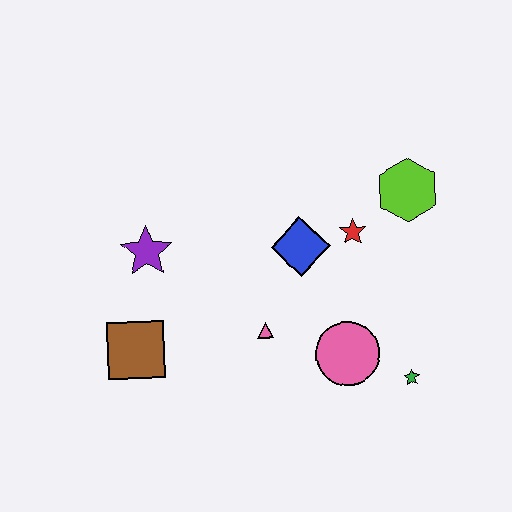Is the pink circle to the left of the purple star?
No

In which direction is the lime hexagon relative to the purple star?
The lime hexagon is to the right of the purple star.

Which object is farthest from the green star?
The purple star is farthest from the green star.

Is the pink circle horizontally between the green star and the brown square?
Yes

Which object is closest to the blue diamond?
The red star is closest to the blue diamond.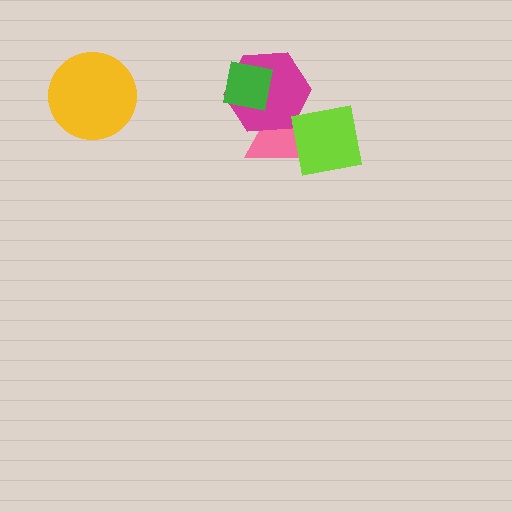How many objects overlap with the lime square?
2 objects overlap with the lime square.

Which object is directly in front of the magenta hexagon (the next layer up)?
The lime square is directly in front of the magenta hexagon.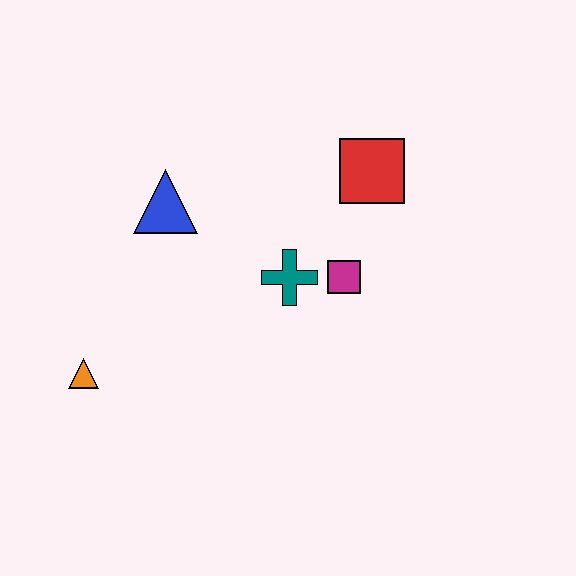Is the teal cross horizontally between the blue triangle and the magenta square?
Yes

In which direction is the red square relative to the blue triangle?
The red square is to the right of the blue triangle.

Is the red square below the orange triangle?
No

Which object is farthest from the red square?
The orange triangle is farthest from the red square.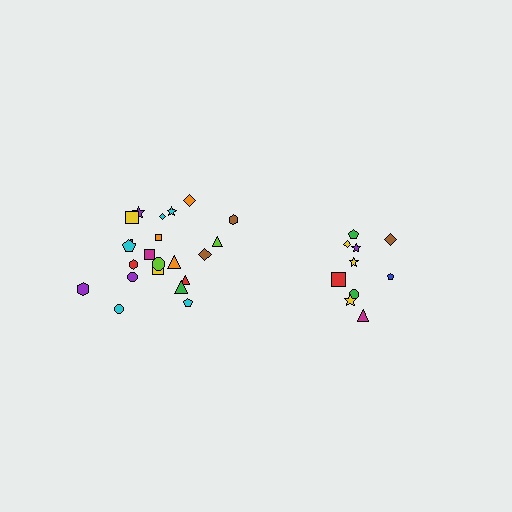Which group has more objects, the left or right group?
The left group.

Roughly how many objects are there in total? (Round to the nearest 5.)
Roughly 30 objects in total.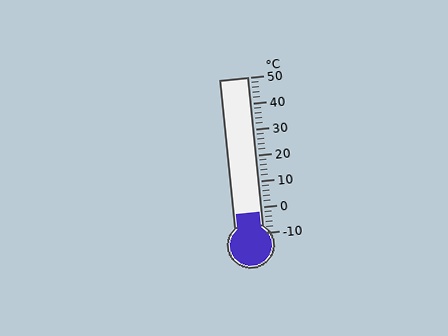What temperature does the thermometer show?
The thermometer shows approximately -2°C.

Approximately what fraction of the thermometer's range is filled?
The thermometer is filled to approximately 15% of its range.